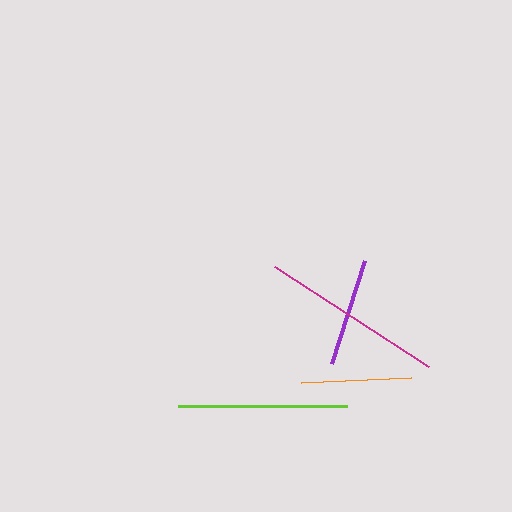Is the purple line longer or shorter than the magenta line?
The magenta line is longer than the purple line.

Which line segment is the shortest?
The purple line is the shortest at approximately 108 pixels.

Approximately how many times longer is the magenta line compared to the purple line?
The magenta line is approximately 1.7 times the length of the purple line.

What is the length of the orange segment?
The orange segment is approximately 110 pixels long.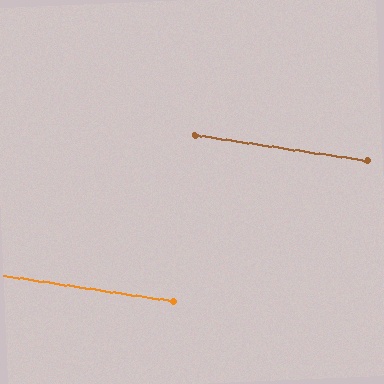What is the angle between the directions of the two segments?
Approximately 0 degrees.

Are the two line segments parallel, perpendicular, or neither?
Parallel — their directions differ by only 0.2°.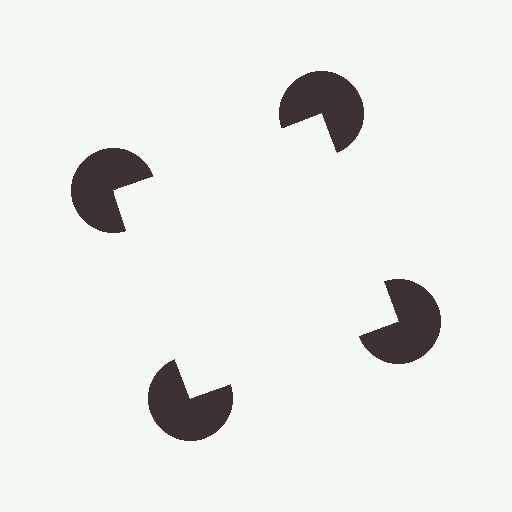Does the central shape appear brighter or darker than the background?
It typically appears slightly brighter than the background, even though no actual brightness change is drawn.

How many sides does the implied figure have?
4 sides.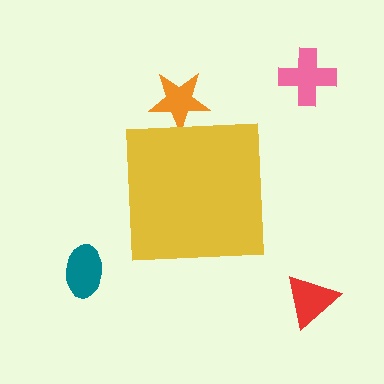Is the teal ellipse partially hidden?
No, the teal ellipse is fully visible.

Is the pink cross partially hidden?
No, the pink cross is fully visible.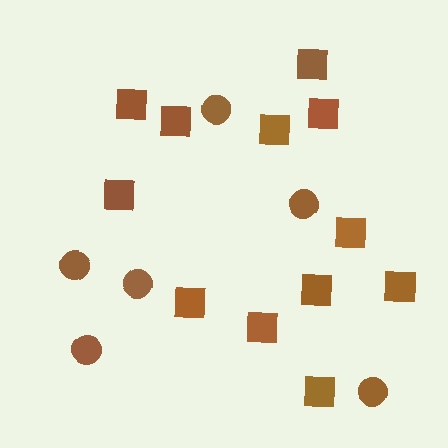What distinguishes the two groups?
There are 2 groups: one group of circles (6) and one group of squares (12).